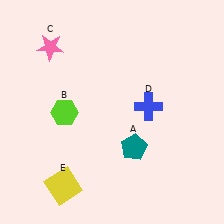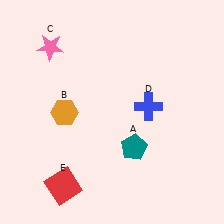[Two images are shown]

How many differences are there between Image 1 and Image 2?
There are 2 differences between the two images.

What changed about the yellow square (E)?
In Image 1, E is yellow. In Image 2, it changed to red.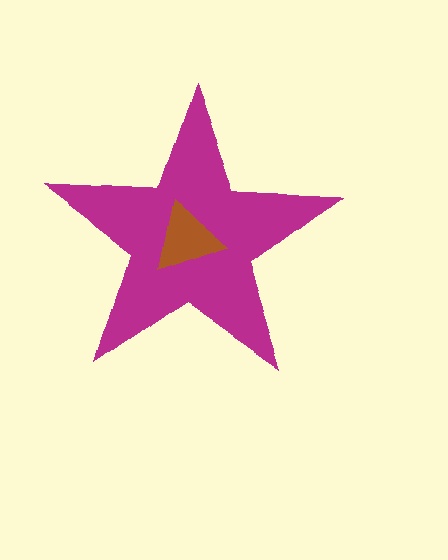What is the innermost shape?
The brown triangle.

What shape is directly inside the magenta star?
The brown triangle.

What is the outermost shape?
The magenta star.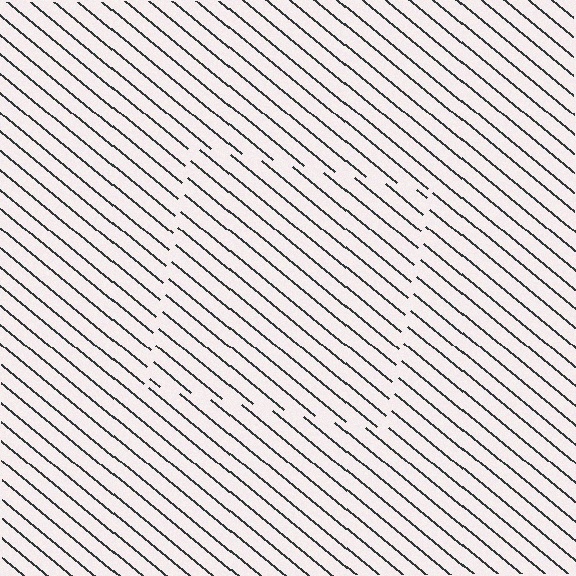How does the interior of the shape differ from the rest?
The interior of the shape contains the same grating, shifted by half a period — the contour is defined by the phase discontinuity where line-ends from the inner and outer gratings abut.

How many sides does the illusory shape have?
4 sides — the line-ends trace a square.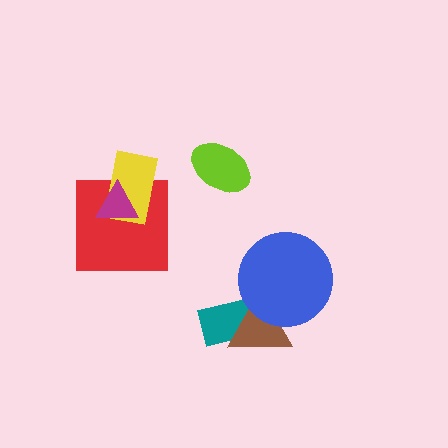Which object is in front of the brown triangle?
The blue circle is in front of the brown triangle.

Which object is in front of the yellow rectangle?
The magenta triangle is in front of the yellow rectangle.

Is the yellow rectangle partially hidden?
Yes, it is partially covered by another shape.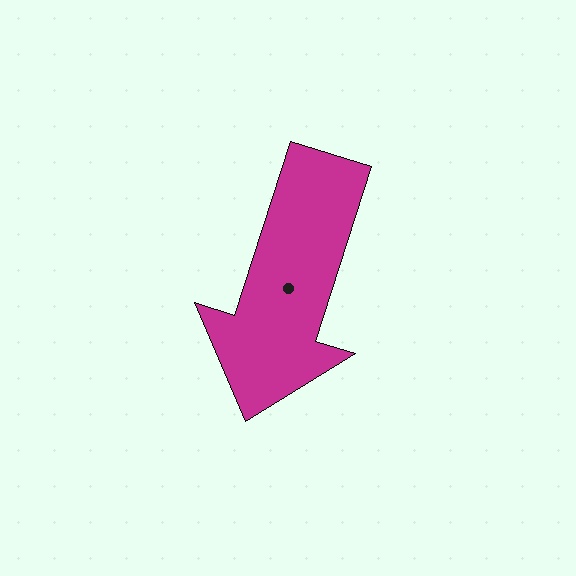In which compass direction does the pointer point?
South.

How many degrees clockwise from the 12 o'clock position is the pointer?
Approximately 198 degrees.